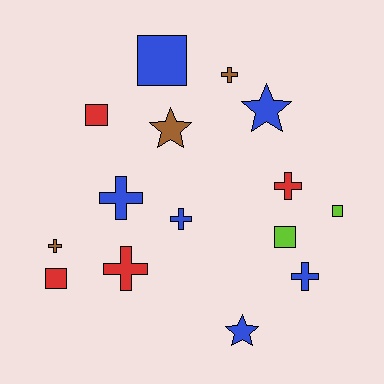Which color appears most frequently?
Blue, with 6 objects.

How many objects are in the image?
There are 15 objects.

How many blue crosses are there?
There are 3 blue crosses.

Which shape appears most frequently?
Cross, with 7 objects.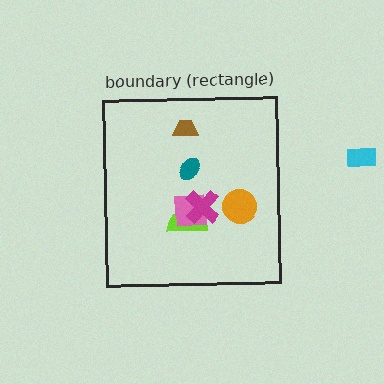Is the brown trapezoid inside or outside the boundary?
Inside.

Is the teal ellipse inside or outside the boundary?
Inside.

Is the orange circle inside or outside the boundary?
Inside.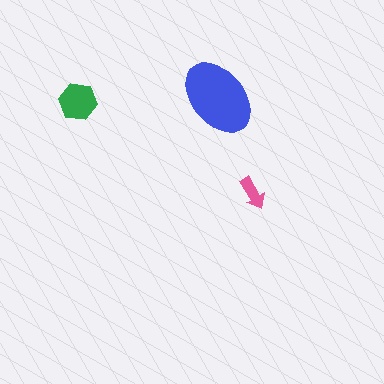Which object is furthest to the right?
The pink arrow is rightmost.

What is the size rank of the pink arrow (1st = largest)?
3rd.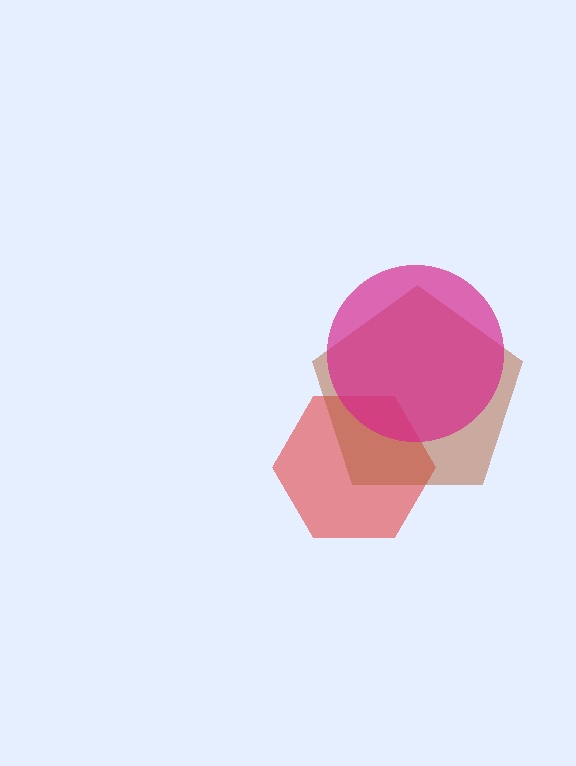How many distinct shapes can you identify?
There are 3 distinct shapes: a red hexagon, a brown pentagon, a magenta circle.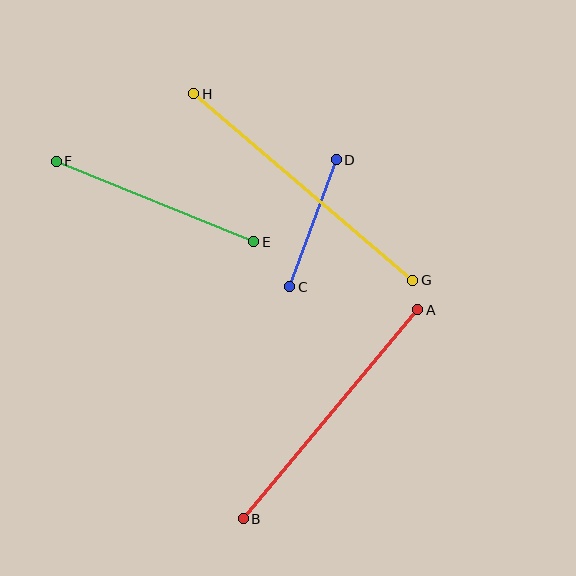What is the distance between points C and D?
The distance is approximately 135 pixels.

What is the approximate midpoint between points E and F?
The midpoint is at approximately (155, 202) pixels.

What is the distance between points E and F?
The distance is approximately 213 pixels.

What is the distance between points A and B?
The distance is approximately 273 pixels.